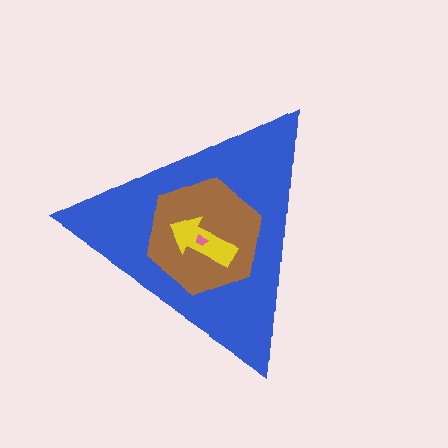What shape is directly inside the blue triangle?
The brown hexagon.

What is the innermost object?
The pink trapezoid.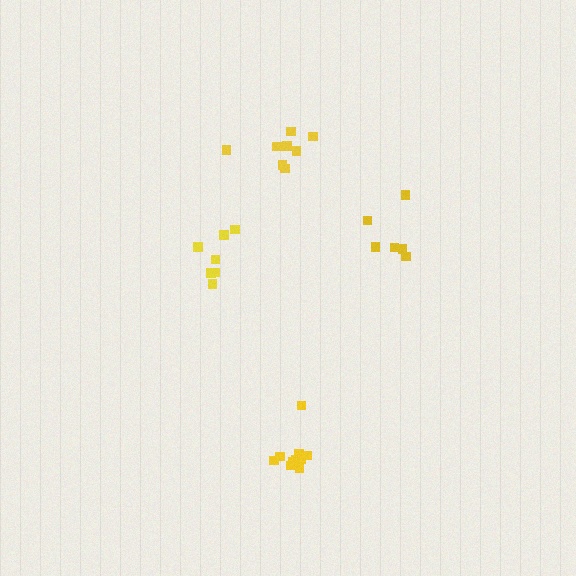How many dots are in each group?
Group 1: 6 dots, Group 2: 7 dots, Group 3: 8 dots, Group 4: 10 dots (31 total).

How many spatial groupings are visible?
There are 4 spatial groupings.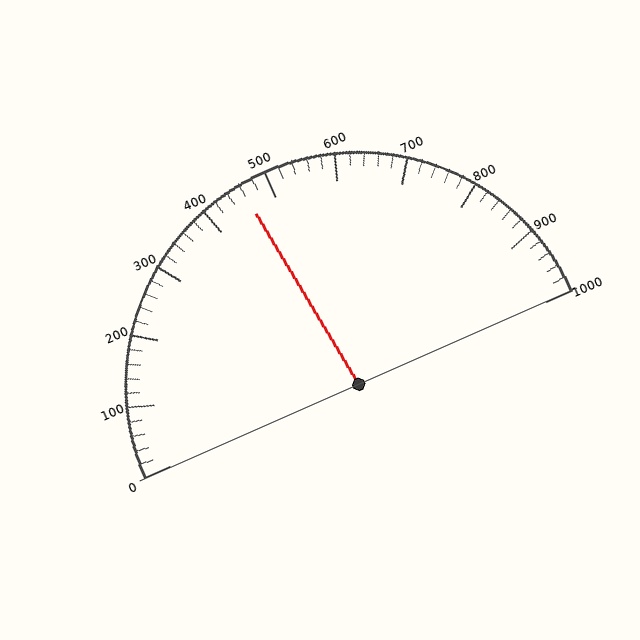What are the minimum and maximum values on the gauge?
The gauge ranges from 0 to 1000.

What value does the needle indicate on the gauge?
The needle indicates approximately 460.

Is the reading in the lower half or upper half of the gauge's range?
The reading is in the lower half of the range (0 to 1000).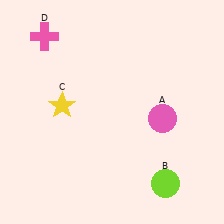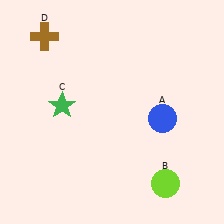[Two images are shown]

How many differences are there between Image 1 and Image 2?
There are 3 differences between the two images.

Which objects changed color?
A changed from pink to blue. C changed from yellow to green. D changed from pink to brown.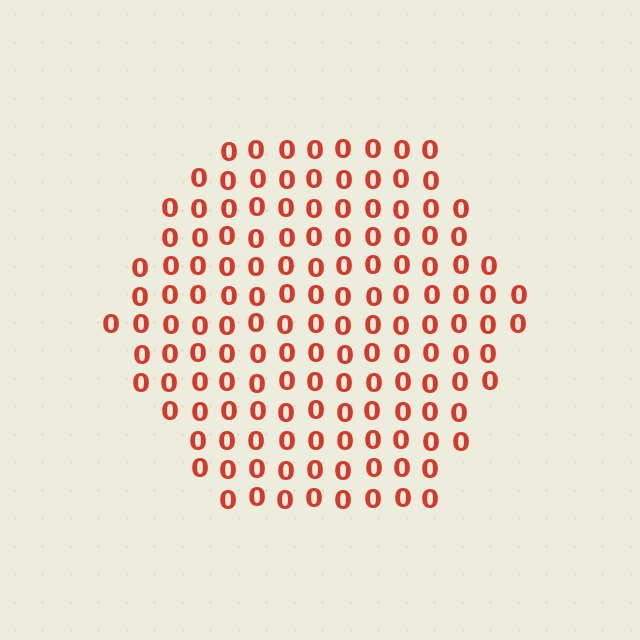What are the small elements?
The small elements are digit 0's.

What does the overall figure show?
The overall figure shows a hexagon.